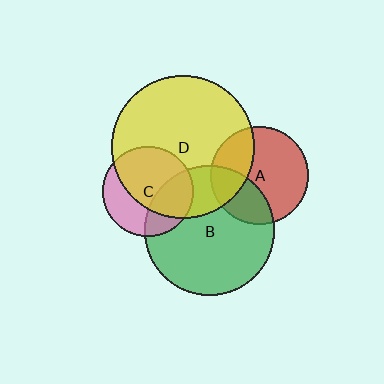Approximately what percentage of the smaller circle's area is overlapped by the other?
Approximately 25%.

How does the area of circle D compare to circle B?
Approximately 1.2 times.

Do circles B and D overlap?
Yes.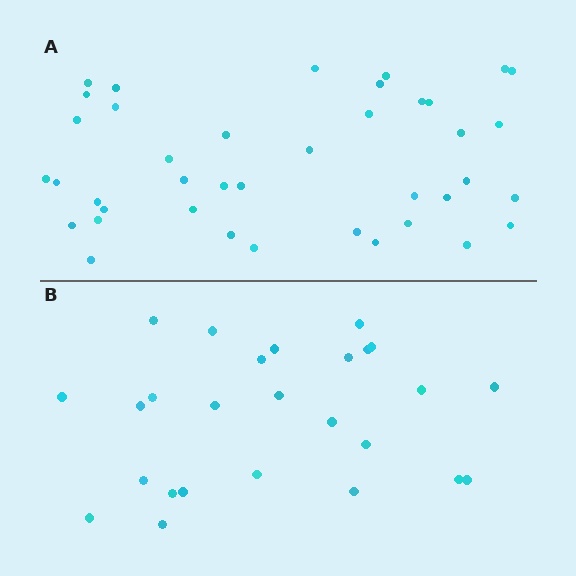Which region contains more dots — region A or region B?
Region A (the top region) has more dots.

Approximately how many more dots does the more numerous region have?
Region A has approximately 15 more dots than region B.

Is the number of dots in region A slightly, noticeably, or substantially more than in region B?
Region A has substantially more. The ratio is roughly 1.5 to 1.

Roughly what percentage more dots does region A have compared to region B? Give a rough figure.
About 55% more.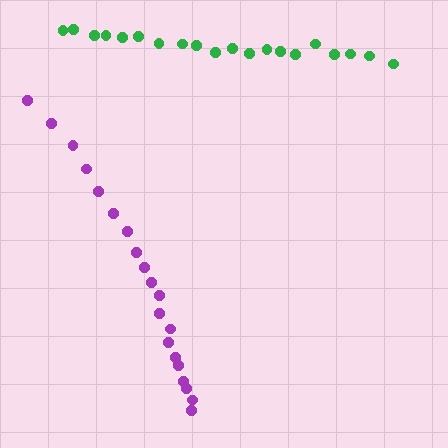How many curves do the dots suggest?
There are 2 distinct paths.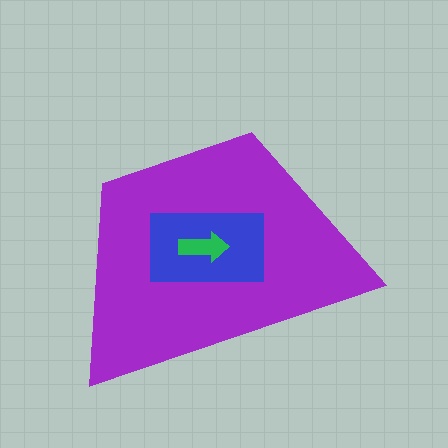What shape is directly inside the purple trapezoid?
The blue rectangle.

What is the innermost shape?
The green arrow.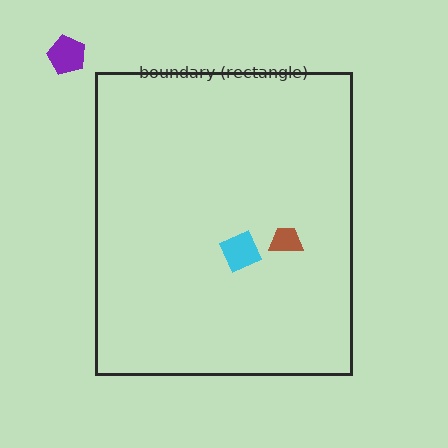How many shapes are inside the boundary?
2 inside, 1 outside.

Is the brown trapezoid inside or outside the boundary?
Inside.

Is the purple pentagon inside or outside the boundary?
Outside.